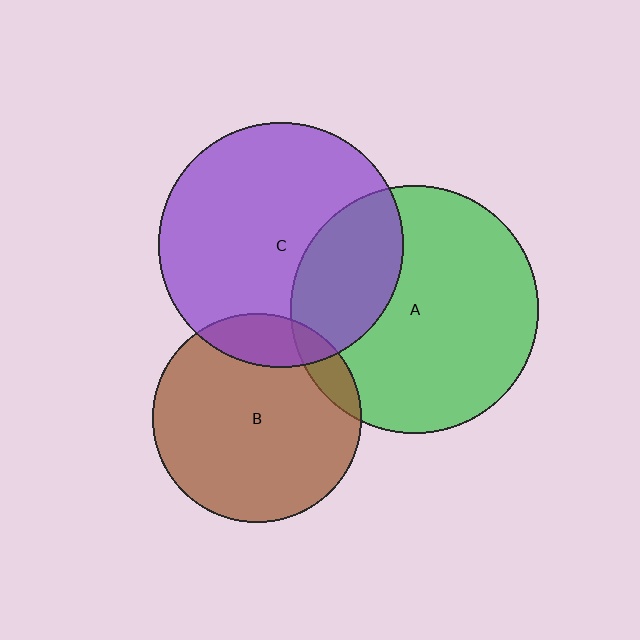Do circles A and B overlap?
Yes.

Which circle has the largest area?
Circle A (green).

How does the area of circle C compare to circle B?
Approximately 1.4 times.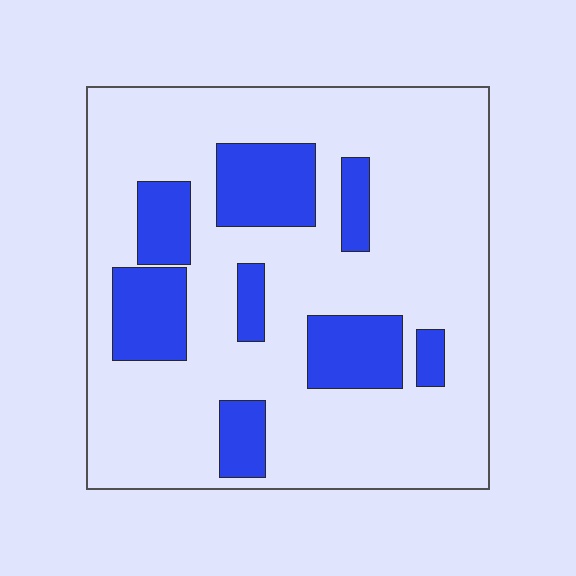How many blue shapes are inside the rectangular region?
8.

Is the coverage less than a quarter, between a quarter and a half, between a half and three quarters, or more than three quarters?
Less than a quarter.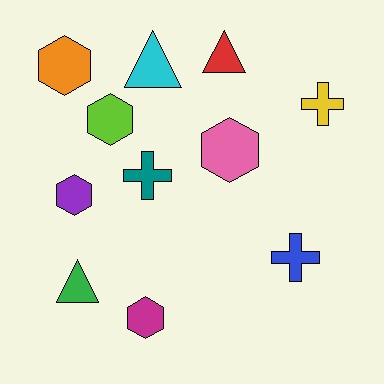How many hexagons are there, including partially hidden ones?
There are 5 hexagons.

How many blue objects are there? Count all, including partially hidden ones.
There is 1 blue object.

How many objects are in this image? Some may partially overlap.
There are 11 objects.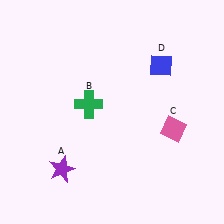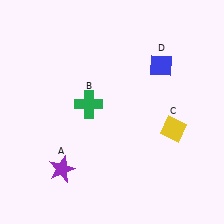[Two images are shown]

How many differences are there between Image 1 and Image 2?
There is 1 difference between the two images.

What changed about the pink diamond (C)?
In Image 1, C is pink. In Image 2, it changed to yellow.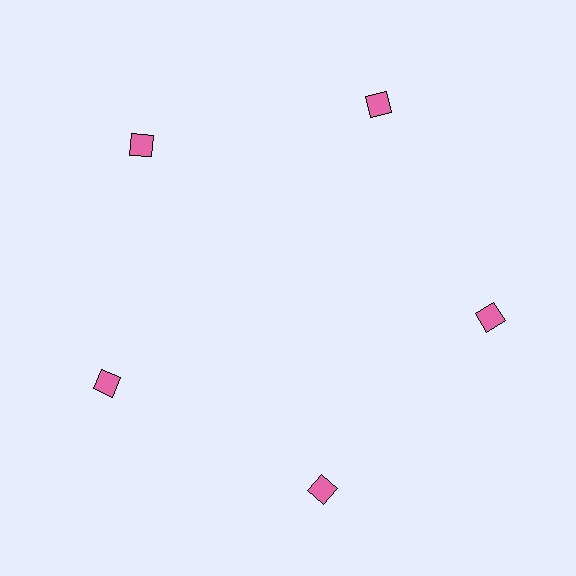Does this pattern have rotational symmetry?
Yes, this pattern has 5-fold rotational symmetry. It looks the same after rotating 72 degrees around the center.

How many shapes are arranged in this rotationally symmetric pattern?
There are 5 shapes, arranged in 5 groups of 1.